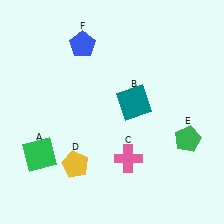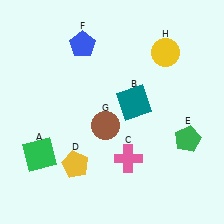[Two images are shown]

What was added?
A brown circle (G), a yellow circle (H) were added in Image 2.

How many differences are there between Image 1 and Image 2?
There are 2 differences between the two images.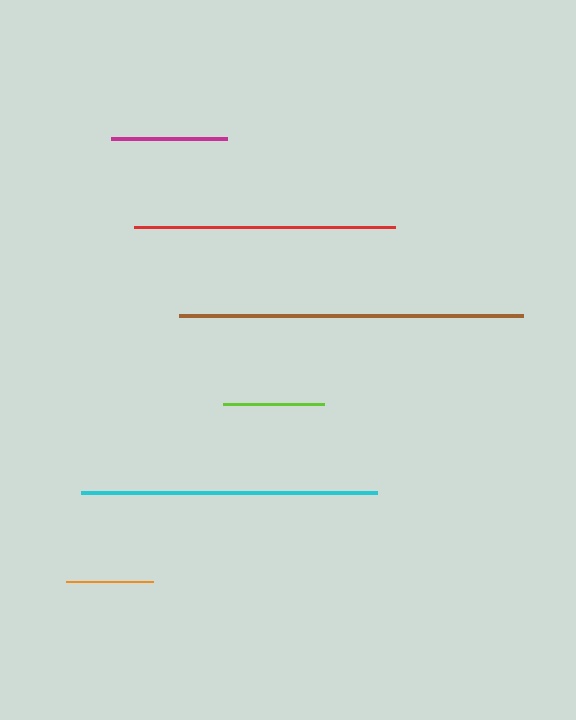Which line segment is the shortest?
The orange line is the shortest at approximately 87 pixels.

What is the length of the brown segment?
The brown segment is approximately 344 pixels long.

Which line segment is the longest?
The brown line is the longest at approximately 344 pixels.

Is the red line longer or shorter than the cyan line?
The cyan line is longer than the red line.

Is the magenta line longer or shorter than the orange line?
The magenta line is longer than the orange line.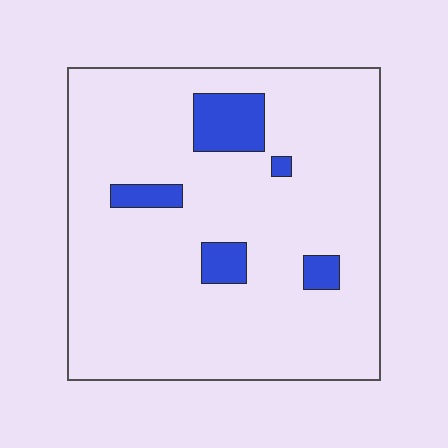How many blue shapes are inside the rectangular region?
5.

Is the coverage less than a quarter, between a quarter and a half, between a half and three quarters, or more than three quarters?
Less than a quarter.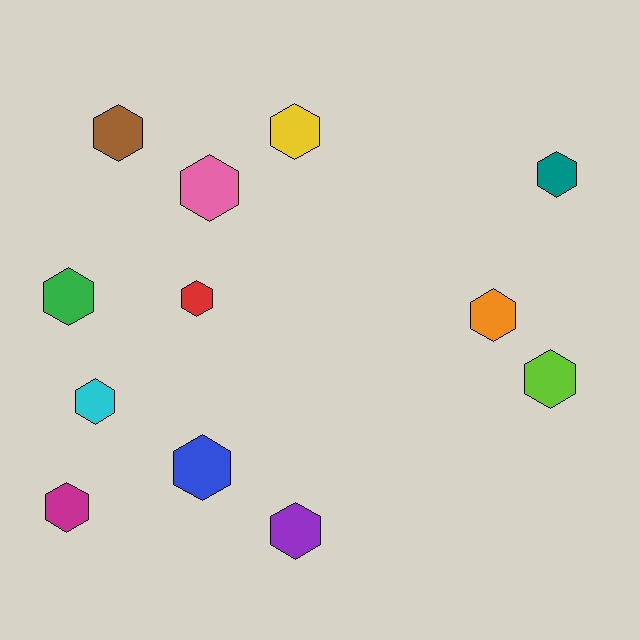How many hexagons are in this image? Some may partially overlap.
There are 12 hexagons.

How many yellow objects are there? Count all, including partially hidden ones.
There is 1 yellow object.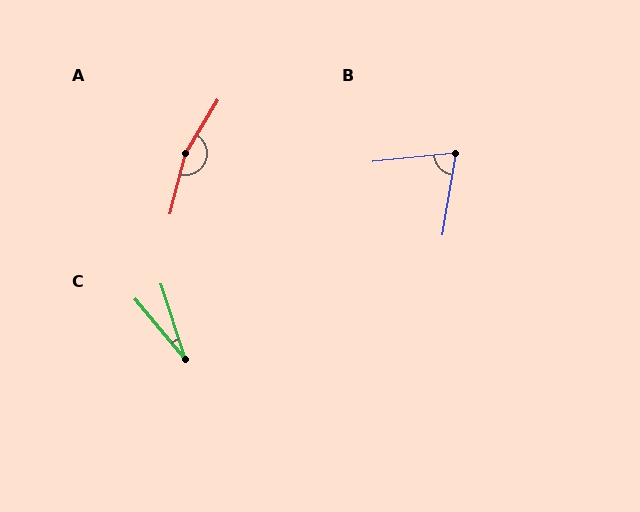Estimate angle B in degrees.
Approximately 75 degrees.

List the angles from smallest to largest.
C (22°), B (75°), A (163°).